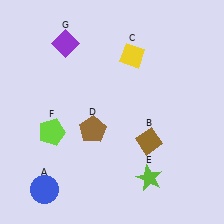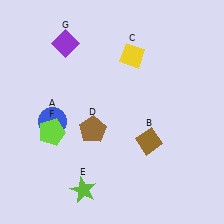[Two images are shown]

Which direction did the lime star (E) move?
The lime star (E) moved left.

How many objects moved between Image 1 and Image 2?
2 objects moved between the two images.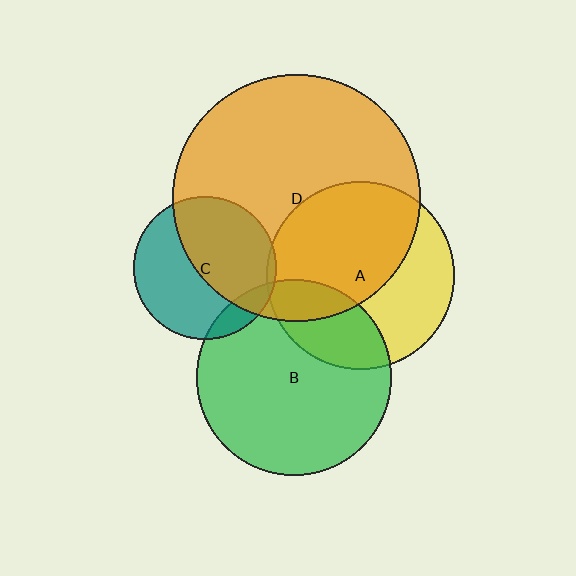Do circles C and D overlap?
Yes.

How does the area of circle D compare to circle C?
Approximately 3.0 times.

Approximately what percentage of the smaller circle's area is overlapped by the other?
Approximately 50%.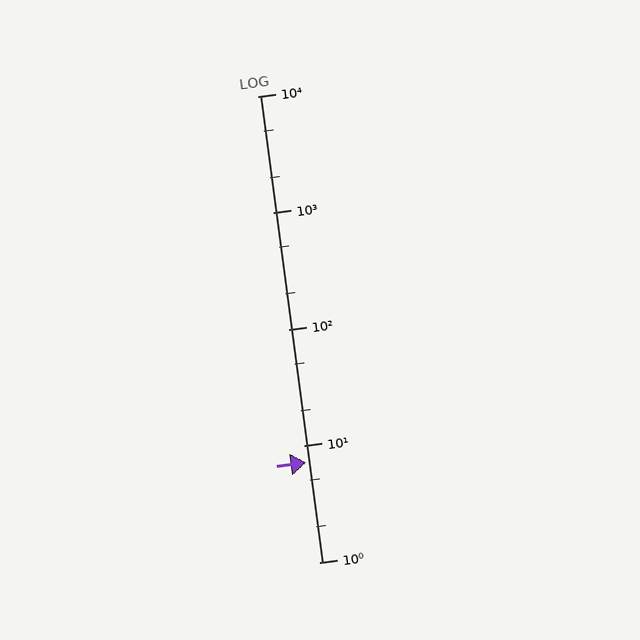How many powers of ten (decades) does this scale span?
The scale spans 4 decades, from 1 to 10000.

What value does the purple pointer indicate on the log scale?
The pointer indicates approximately 7.2.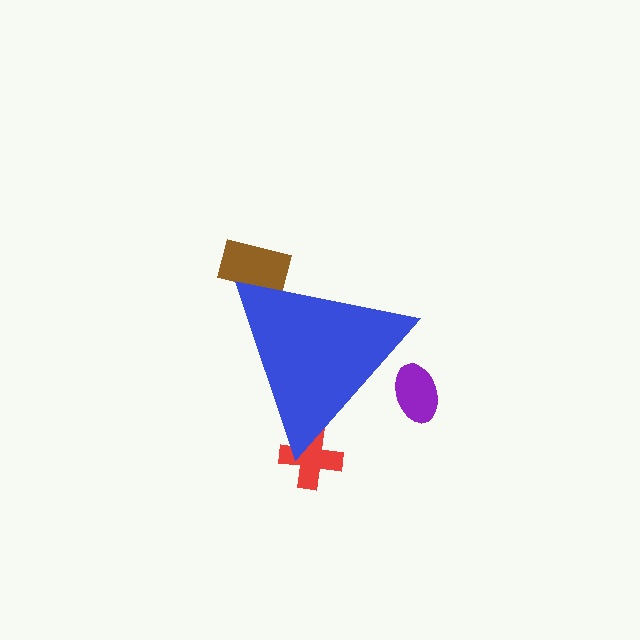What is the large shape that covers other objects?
A blue triangle.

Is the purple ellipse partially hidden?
Yes, the purple ellipse is partially hidden behind the blue triangle.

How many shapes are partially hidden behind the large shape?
3 shapes are partially hidden.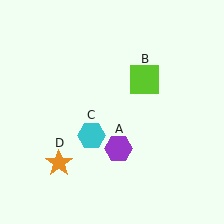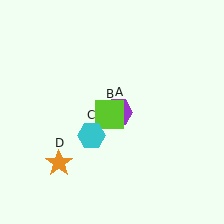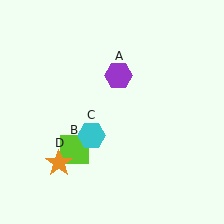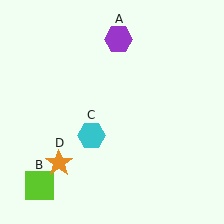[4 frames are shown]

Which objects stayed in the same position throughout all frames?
Cyan hexagon (object C) and orange star (object D) remained stationary.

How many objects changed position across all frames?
2 objects changed position: purple hexagon (object A), lime square (object B).